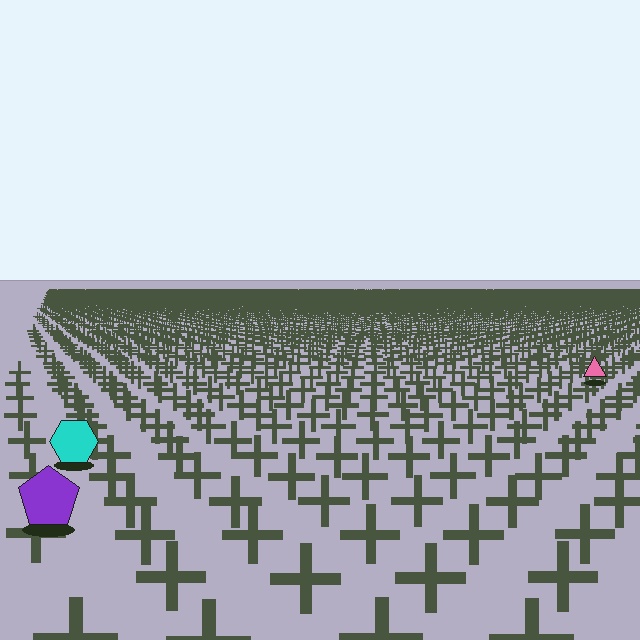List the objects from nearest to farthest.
From nearest to farthest: the purple pentagon, the cyan hexagon, the pink triangle.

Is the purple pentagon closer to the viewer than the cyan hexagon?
Yes. The purple pentagon is closer — you can tell from the texture gradient: the ground texture is coarser near it.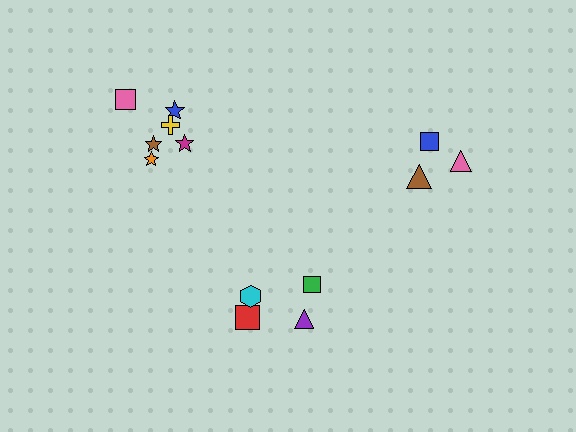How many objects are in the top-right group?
There are 3 objects.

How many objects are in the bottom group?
There are 4 objects.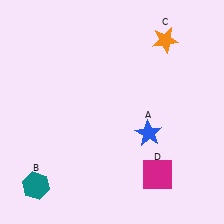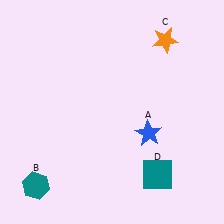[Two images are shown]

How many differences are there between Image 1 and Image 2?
There is 1 difference between the two images.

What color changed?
The square (D) changed from magenta in Image 1 to teal in Image 2.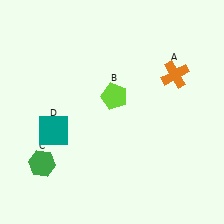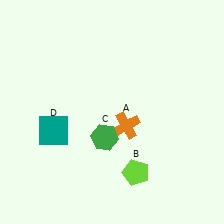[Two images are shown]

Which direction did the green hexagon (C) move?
The green hexagon (C) moved right.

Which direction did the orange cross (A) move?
The orange cross (A) moved down.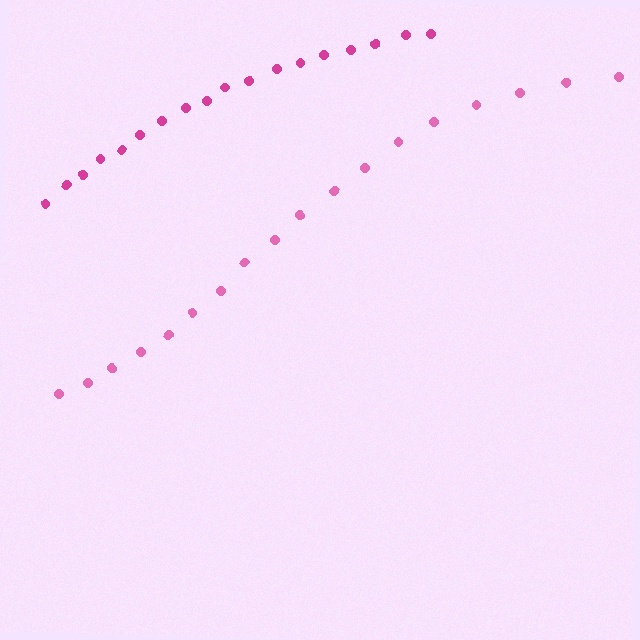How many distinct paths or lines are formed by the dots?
There are 2 distinct paths.